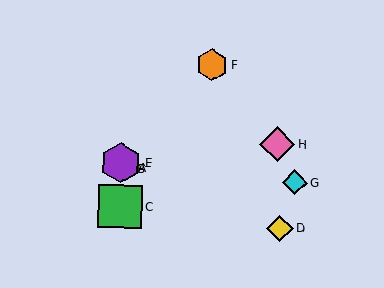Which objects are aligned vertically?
Objects A, B, C, E are aligned vertically.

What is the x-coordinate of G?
Object G is at x≈295.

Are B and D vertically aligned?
No, B is at x≈121 and D is at x≈280.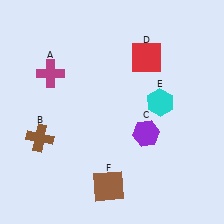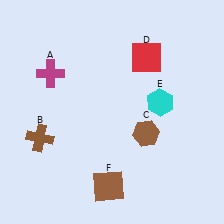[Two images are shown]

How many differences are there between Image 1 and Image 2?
There is 1 difference between the two images.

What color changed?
The hexagon (C) changed from purple in Image 1 to brown in Image 2.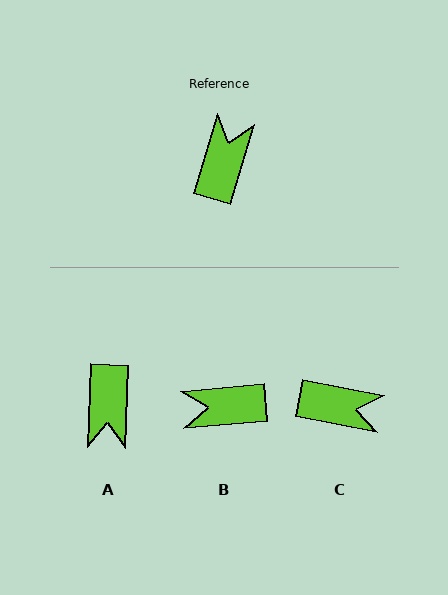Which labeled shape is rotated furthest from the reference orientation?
A, about 165 degrees away.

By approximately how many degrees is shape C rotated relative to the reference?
Approximately 84 degrees clockwise.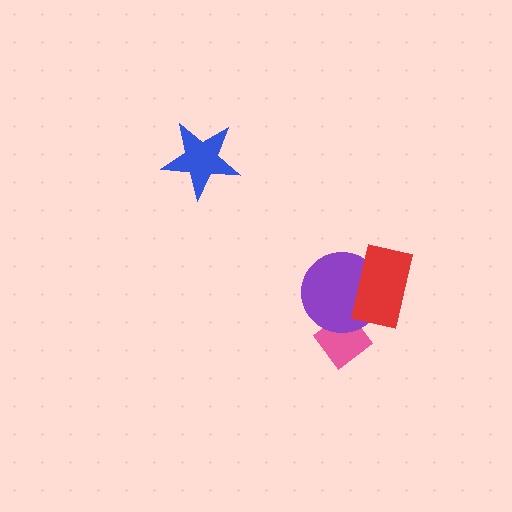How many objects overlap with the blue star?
0 objects overlap with the blue star.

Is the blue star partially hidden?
No, no other shape covers it.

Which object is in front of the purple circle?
The red rectangle is in front of the purple circle.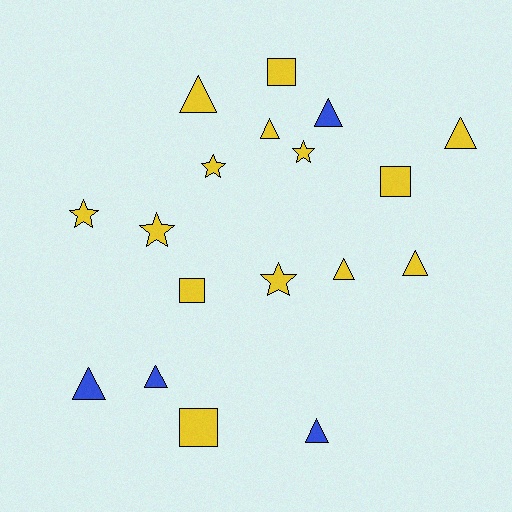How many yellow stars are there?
There are 5 yellow stars.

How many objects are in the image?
There are 18 objects.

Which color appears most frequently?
Yellow, with 14 objects.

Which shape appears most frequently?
Triangle, with 9 objects.